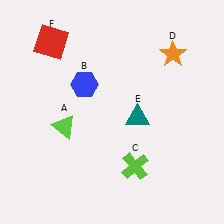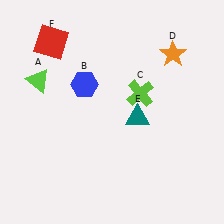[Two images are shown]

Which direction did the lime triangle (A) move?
The lime triangle (A) moved up.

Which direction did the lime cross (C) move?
The lime cross (C) moved up.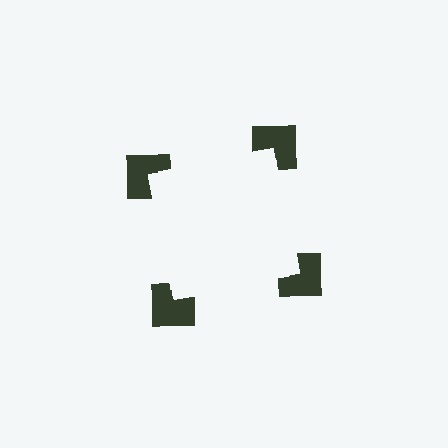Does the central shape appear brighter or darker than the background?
It typically appears slightly brighter than the background, even though no actual brightness change is drawn.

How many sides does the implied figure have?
4 sides.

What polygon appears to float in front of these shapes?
An illusory square — its edges are inferred from the aligned wedge cuts in the notched squares, not physically drawn.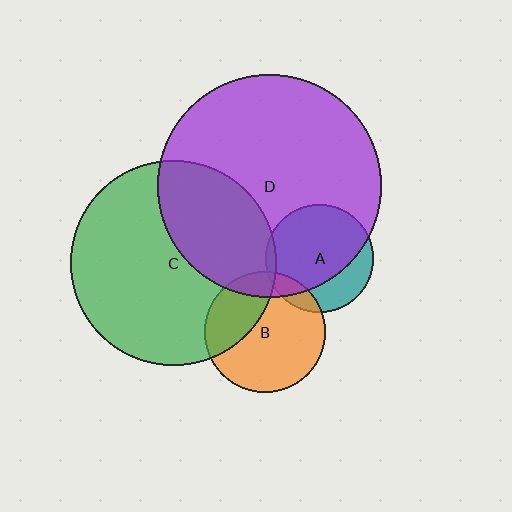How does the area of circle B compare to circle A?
Approximately 1.3 times.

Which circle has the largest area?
Circle D (purple).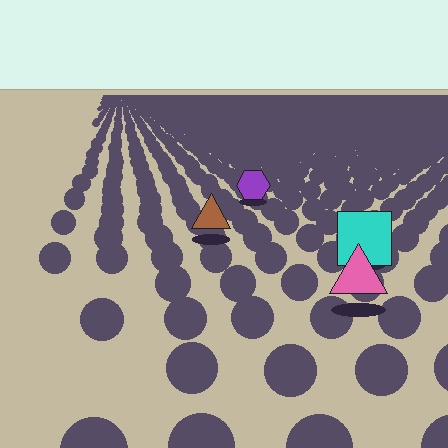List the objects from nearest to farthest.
From nearest to farthest: the pink triangle, the cyan square, the brown triangle, the purple hexagon.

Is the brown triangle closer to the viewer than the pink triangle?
No. The pink triangle is closer — you can tell from the texture gradient: the ground texture is coarser near it.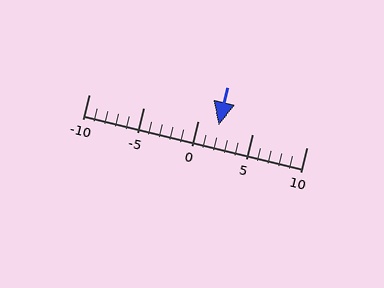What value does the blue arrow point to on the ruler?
The blue arrow points to approximately 2.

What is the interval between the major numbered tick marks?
The major tick marks are spaced 5 units apart.